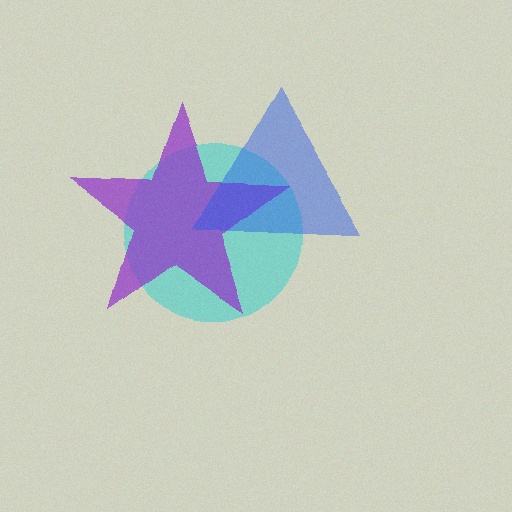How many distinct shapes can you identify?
There are 3 distinct shapes: a cyan circle, a purple star, a blue triangle.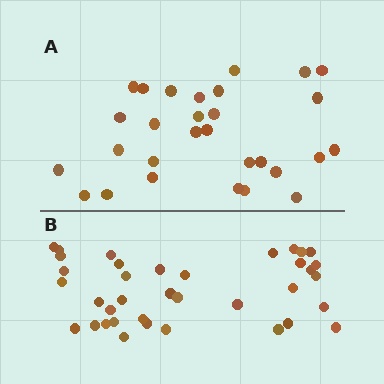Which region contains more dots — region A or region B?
Region B (the bottom region) has more dots.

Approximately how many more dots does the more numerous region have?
Region B has roughly 8 or so more dots than region A.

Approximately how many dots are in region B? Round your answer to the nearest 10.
About 40 dots. (The exact count is 37, which rounds to 40.)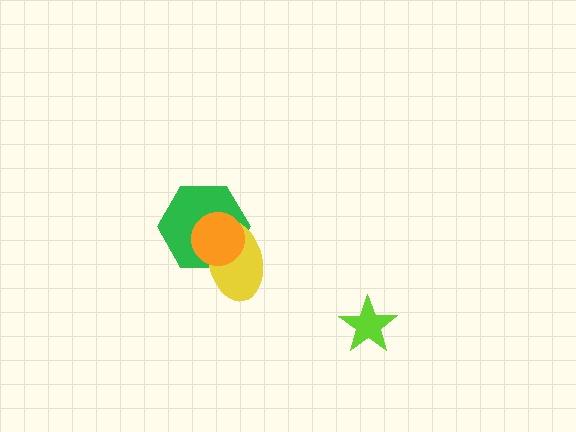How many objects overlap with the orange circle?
2 objects overlap with the orange circle.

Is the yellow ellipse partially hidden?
Yes, it is partially covered by another shape.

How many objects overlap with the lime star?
0 objects overlap with the lime star.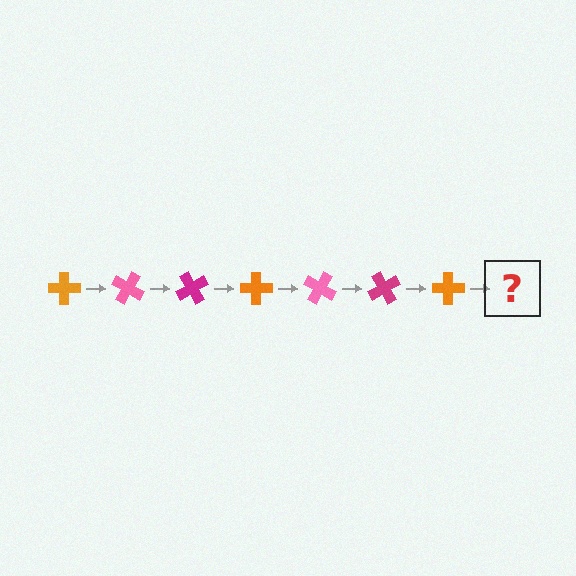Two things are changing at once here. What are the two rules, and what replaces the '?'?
The two rules are that it rotates 30 degrees each step and the color cycles through orange, pink, and magenta. The '?' should be a pink cross, rotated 210 degrees from the start.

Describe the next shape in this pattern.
It should be a pink cross, rotated 210 degrees from the start.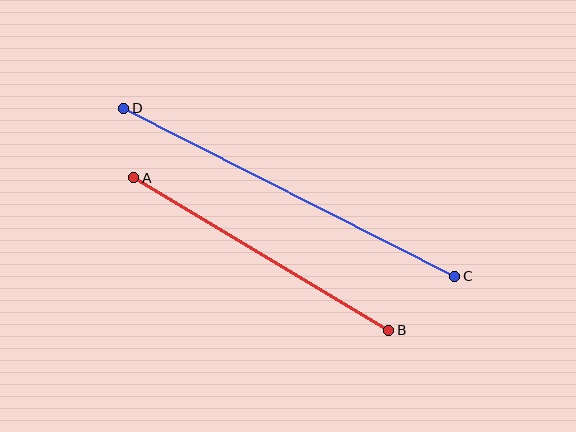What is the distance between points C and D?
The distance is approximately 372 pixels.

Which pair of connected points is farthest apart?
Points C and D are farthest apart.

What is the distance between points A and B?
The distance is approximately 297 pixels.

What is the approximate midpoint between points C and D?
The midpoint is at approximately (289, 192) pixels.